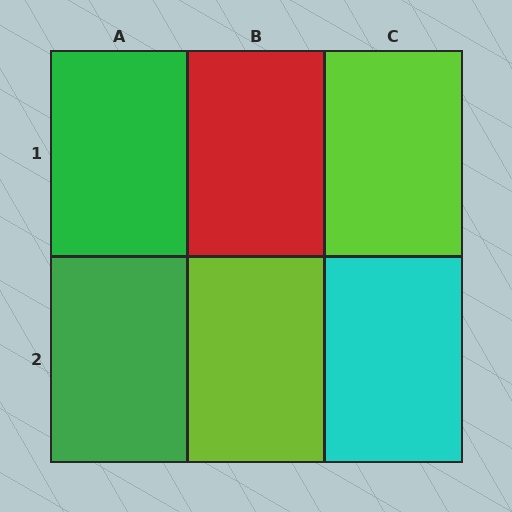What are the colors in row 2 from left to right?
Green, lime, cyan.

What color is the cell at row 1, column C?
Lime.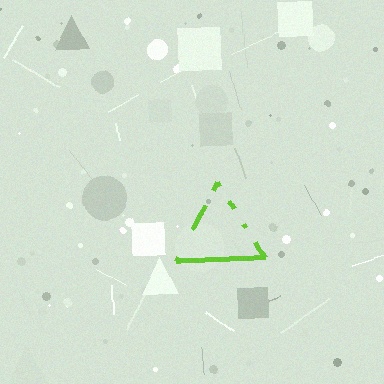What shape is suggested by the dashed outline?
The dashed outline suggests a triangle.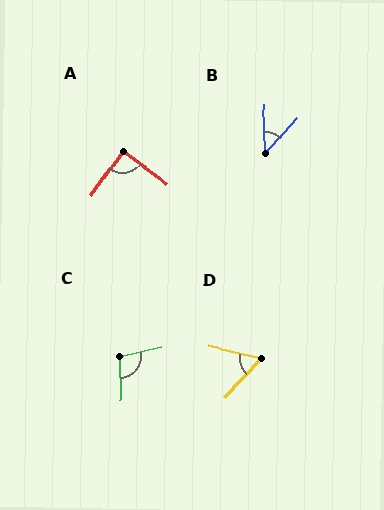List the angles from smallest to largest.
B (43°), D (59°), A (89°), C (101°).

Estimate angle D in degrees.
Approximately 59 degrees.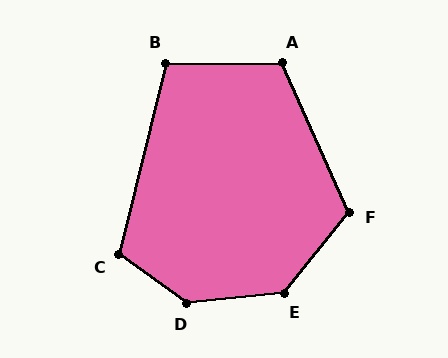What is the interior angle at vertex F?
Approximately 117 degrees (obtuse).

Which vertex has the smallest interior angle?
B, at approximately 104 degrees.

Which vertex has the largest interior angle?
D, at approximately 139 degrees.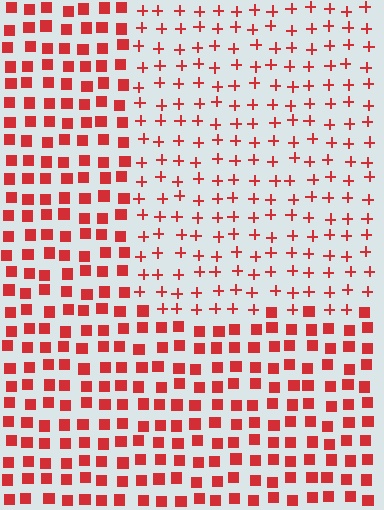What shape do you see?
I see a rectangle.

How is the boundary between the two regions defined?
The boundary is defined by a change in element shape: plus signs inside vs. squares outside. All elements share the same color and spacing.